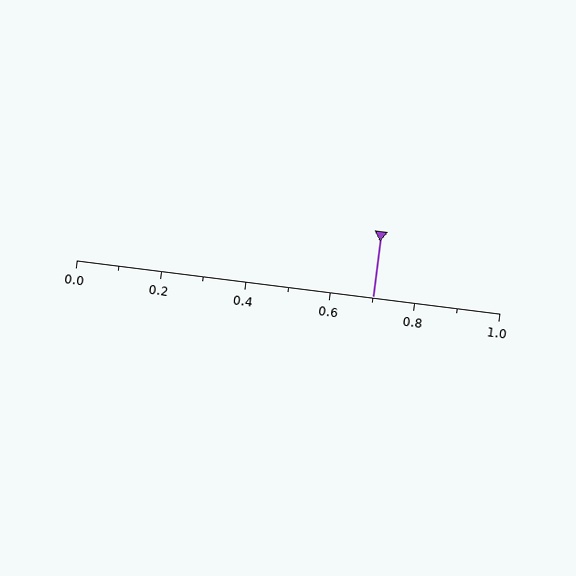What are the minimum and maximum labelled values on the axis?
The axis runs from 0.0 to 1.0.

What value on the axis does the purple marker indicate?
The marker indicates approximately 0.7.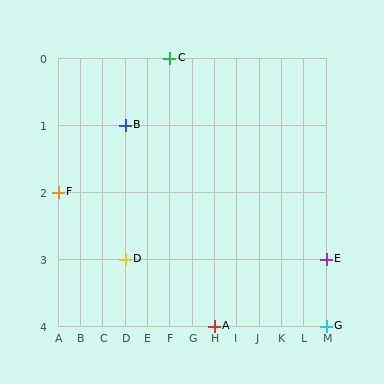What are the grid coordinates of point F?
Point F is at grid coordinates (A, 2).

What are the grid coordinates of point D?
Point D is at grid coordinates (D, 3).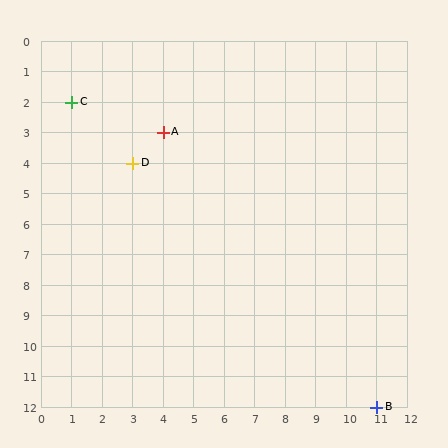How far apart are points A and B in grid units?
Points A and B are 7 columns and 9 rows apart (about 11.4 grid units diagonally).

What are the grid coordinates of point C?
Point C is at grid coordinates (1, 2).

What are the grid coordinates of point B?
Point B is at grid coordinates (11, 12).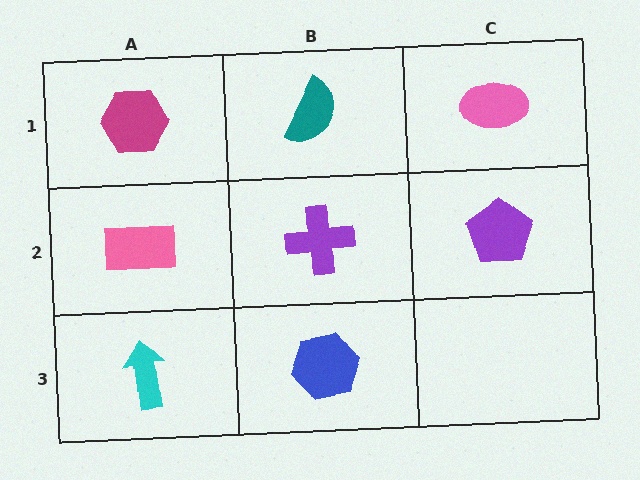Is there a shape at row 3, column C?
No, that cell is empty.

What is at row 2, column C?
A purple pentagon.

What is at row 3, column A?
A cyan arrow.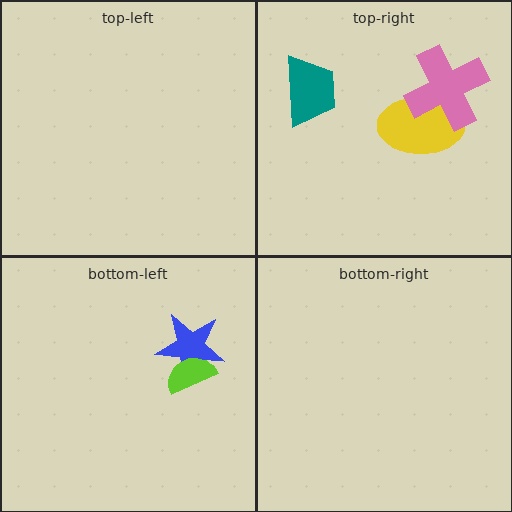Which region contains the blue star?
The bottom-left region.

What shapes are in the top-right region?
The teal trapezoid, the yellow ellipse, the pink cross.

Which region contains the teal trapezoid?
The top-right region.